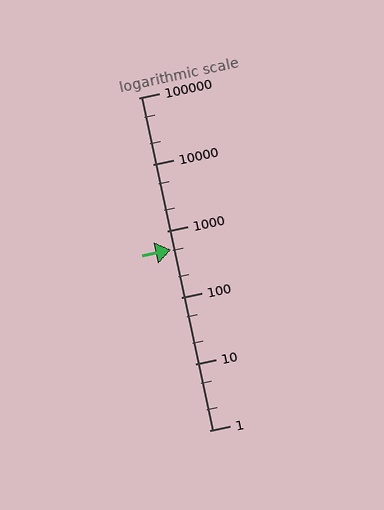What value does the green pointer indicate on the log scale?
The pointer indicates approximately 510.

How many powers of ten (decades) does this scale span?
The scale spans 5 decades, from 1 to 100000.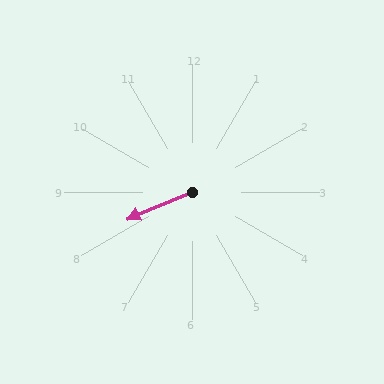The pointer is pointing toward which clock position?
Roughly 8 o'clock.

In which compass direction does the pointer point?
Southwest.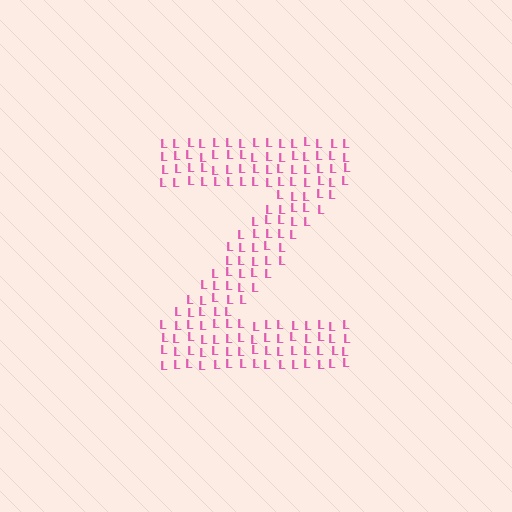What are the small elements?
The small elements are letter L's.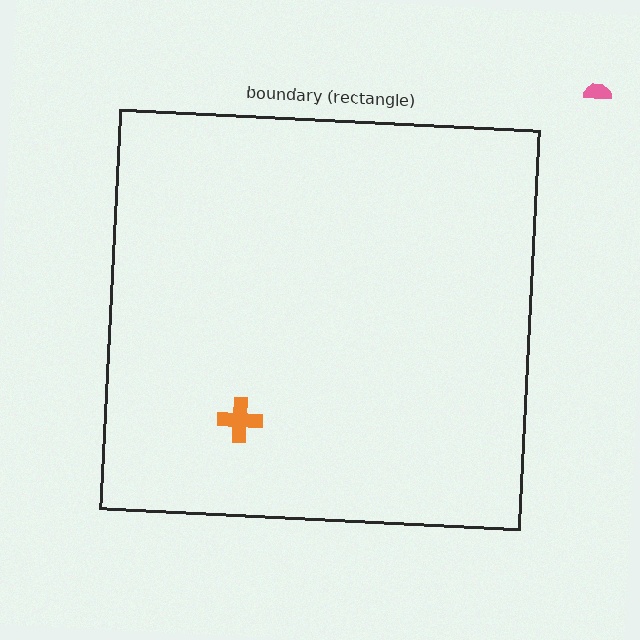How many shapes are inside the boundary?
1 inside, 1 outside.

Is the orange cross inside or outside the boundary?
Inside.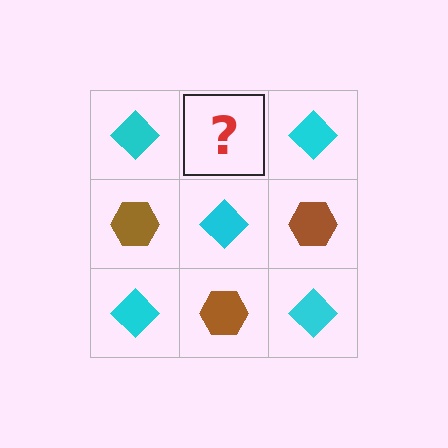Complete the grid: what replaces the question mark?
The question mark should be replaced with a brown hexagon.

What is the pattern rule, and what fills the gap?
The rule is that it alternates cyan diamond and brown hexagon in a checkerboard pattern. The gap should be filled with a brown hexagon.